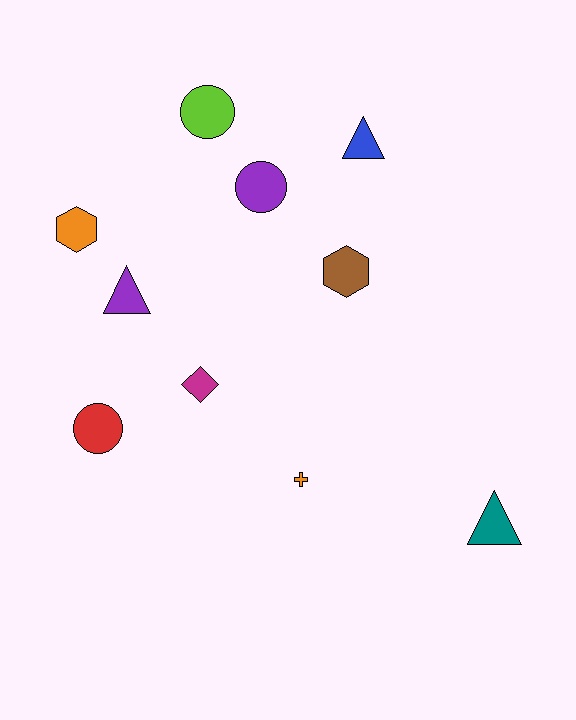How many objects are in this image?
There are 10 objects.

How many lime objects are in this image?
There is 1 lime object.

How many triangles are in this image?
There are 3 triangles.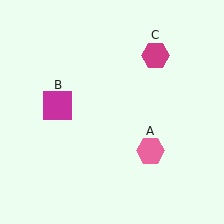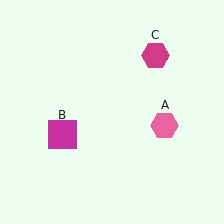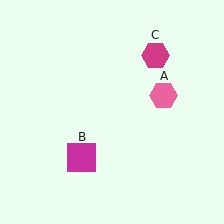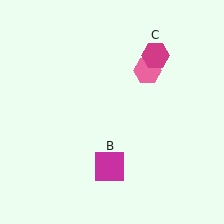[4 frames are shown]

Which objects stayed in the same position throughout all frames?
Magenta hexagon (object C) remained stationary.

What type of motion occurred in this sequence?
The pink hexagon (object A), magenta square (object B) rotated counterclockwise around the center of the scene.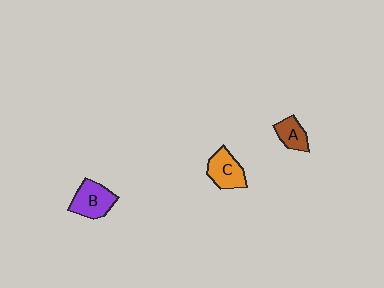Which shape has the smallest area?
Shape A (brown).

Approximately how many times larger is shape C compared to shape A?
Approximately 1.4 times.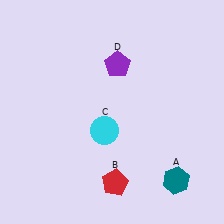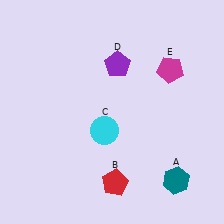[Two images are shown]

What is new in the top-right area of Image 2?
A magenta pentagon (E) was added in the top-right area of Image 2.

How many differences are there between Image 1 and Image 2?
There is 1 difference between the two images.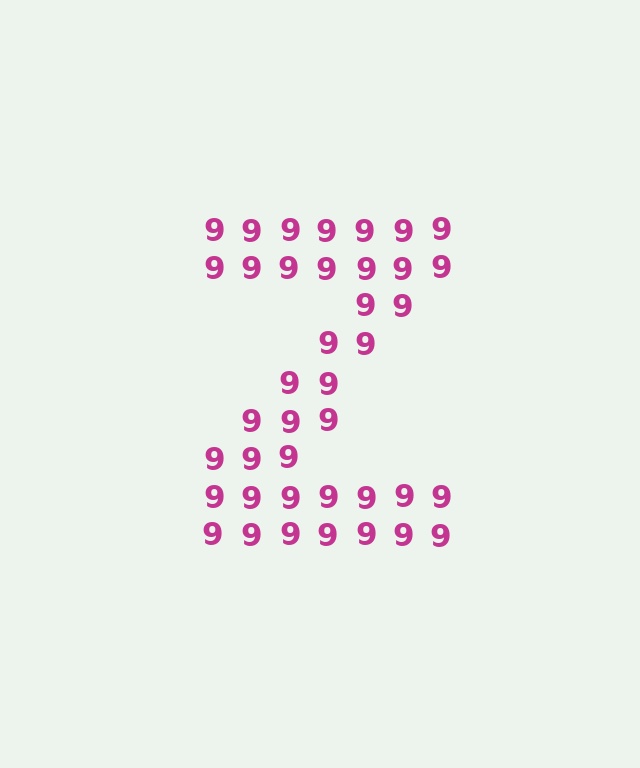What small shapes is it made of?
It is made of small digit 9's.